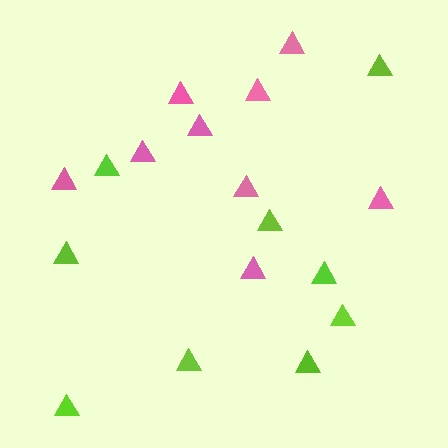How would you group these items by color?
There are 2 groups: one group of pink triangles (9) and one group of lime triangles (9).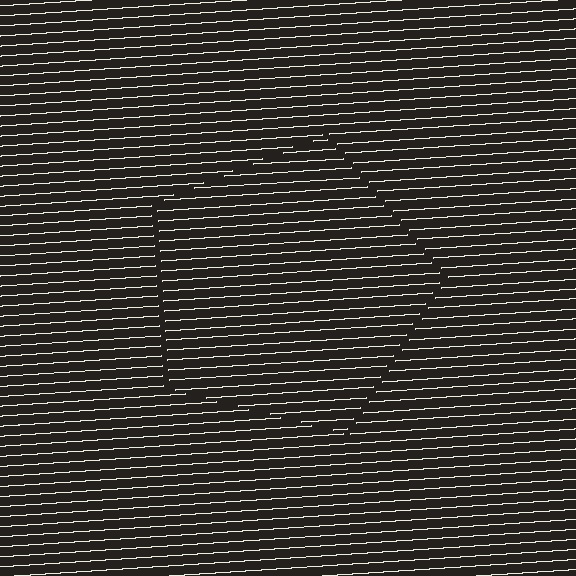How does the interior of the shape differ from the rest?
The interior of the shape contains the same grating, shifted by half a period — the contour is defined by the phase discontinuity where line-ends from the inner and outer gratings abut.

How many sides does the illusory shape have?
5 sides — the line-ends trace a pentagon.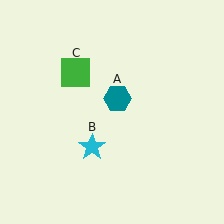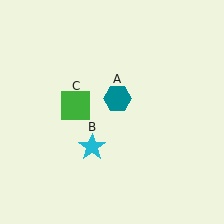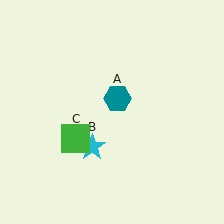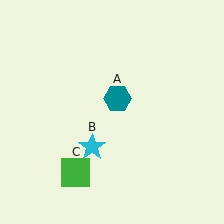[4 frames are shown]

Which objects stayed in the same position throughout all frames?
Teal hexagon (object A) and cyan star (object B) remained stationary.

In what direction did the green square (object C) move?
The green square (object C) moved down.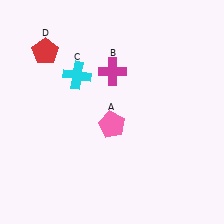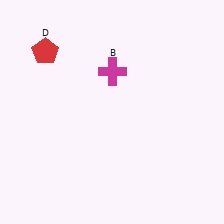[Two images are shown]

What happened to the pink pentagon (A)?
The pink pentagon (A) was removed in Image 2. It was in the bottom-left area of Image 1.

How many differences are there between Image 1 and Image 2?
There are 2 differences between the two images.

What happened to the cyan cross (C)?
The cyan cross (C) was removed in Image 2. It was in the top-left area of Image 1.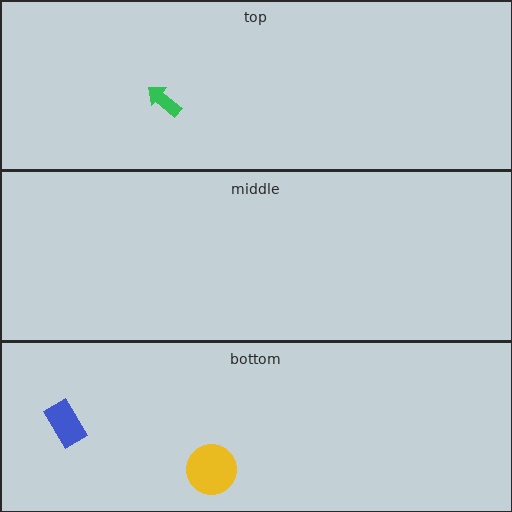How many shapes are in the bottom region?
2.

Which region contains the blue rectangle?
The bottom region.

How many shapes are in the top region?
1.